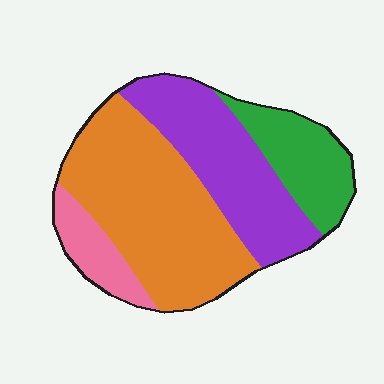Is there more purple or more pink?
Purple.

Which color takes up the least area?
Pink, at roughly 10%.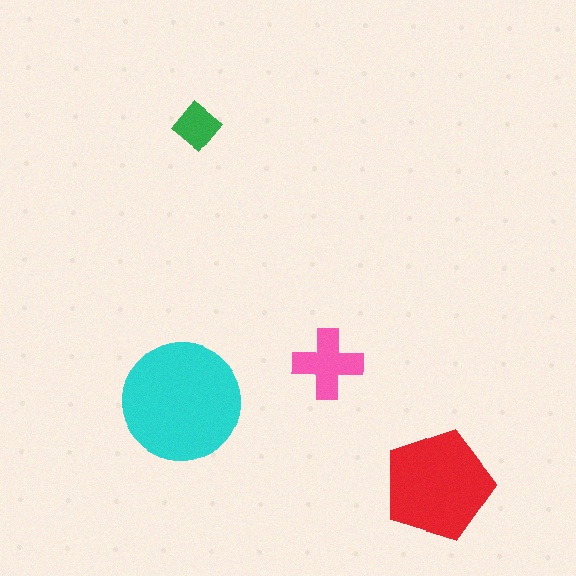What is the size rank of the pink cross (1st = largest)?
3rd.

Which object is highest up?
The green diamond is topmost.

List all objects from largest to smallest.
The cyan circle, the red pentagon, the pink cross, the green diamond.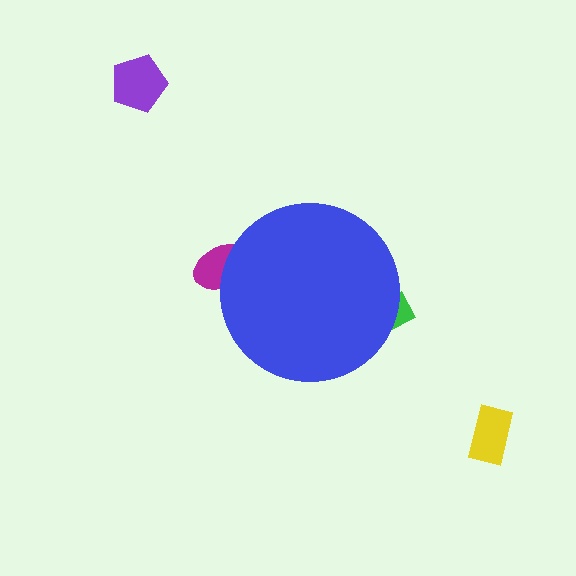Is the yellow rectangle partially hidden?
No, the yellow rectangle is fully visible.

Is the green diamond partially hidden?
Yes, the green diamond is partially hidden behind the blue circle.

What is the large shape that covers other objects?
A blue circle.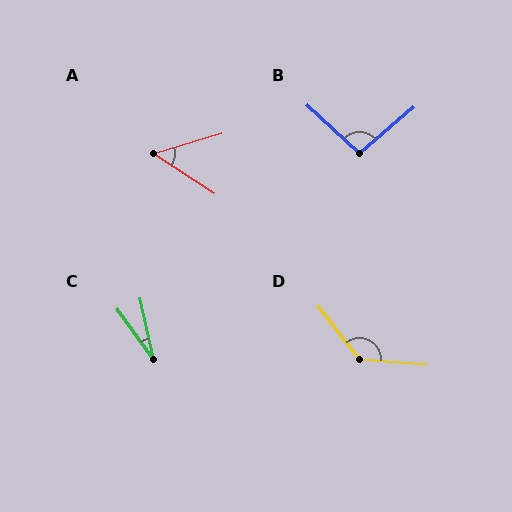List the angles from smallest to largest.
C (23°), A (49°), B (97°), D (132°).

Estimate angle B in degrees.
Approximately 97 degrees.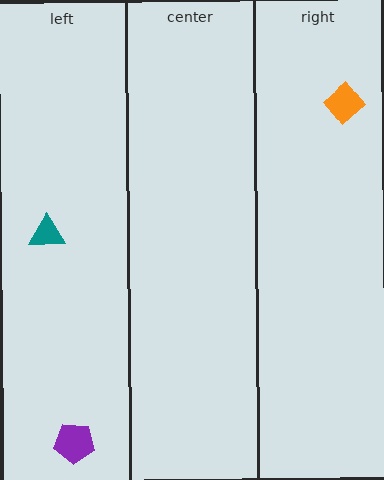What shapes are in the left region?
The purple pentagon, the teal triangle.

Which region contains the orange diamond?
The right region.